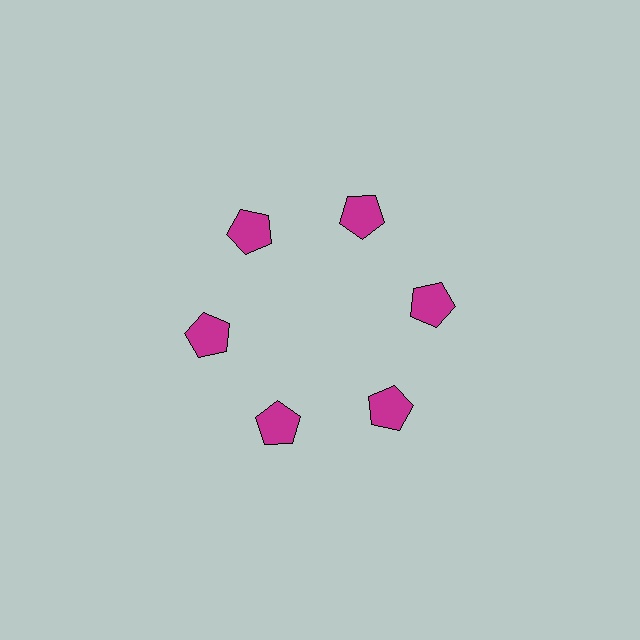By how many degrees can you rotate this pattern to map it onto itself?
The pattern maps onto itself every 60 degrees of rotation.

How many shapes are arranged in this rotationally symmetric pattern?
There are 6 shapes, arranged in 6 groups of 1.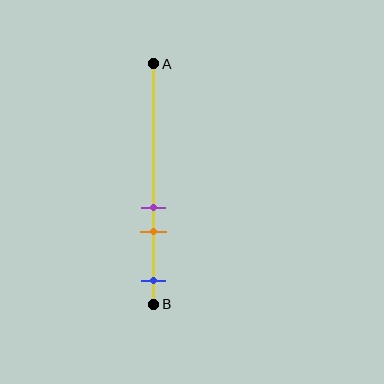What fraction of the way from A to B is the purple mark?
The purple mark is approximately 60% (0.6) of the way from A to B.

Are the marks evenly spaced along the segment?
No, the marks are not evenly spaced.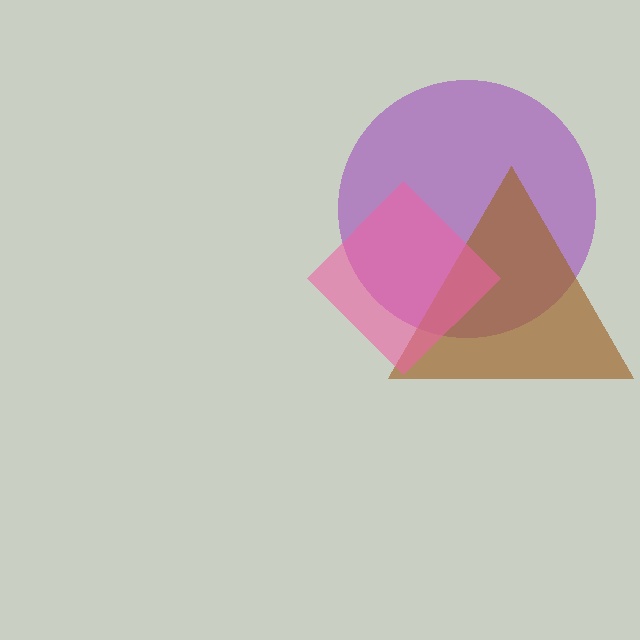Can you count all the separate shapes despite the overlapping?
Yes, there are 3 separate shapes.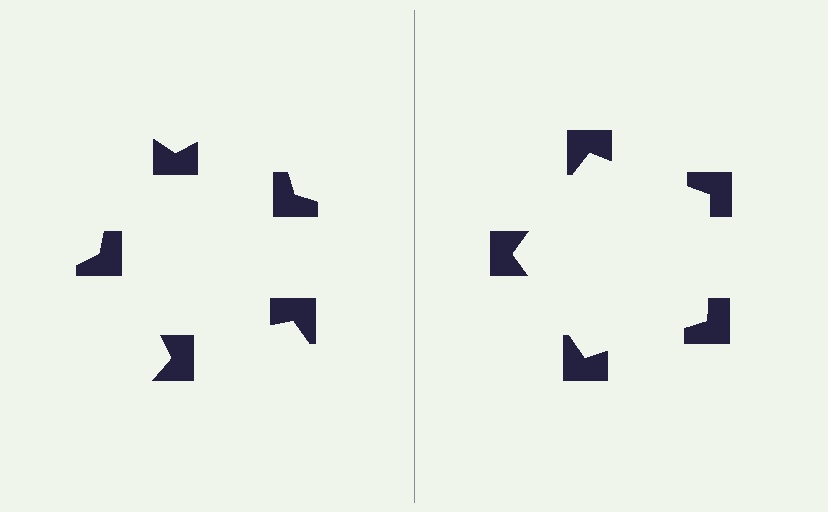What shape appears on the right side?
An illusory pentagon.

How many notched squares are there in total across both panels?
10 — 5 on each side.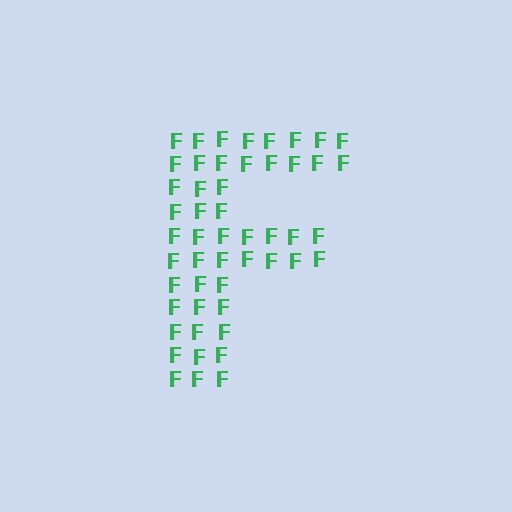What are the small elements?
The small elements are letter F's.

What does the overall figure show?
The overall figure shows the letter F.